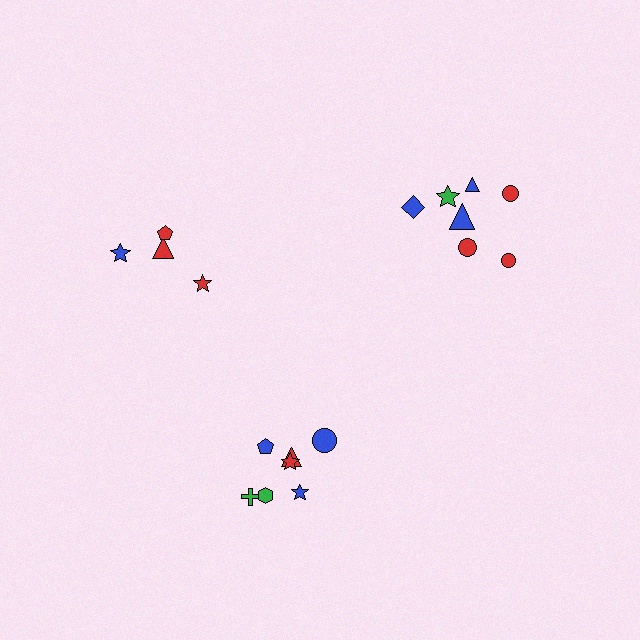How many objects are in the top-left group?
There are 4 objects.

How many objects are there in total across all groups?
There are 18 objects.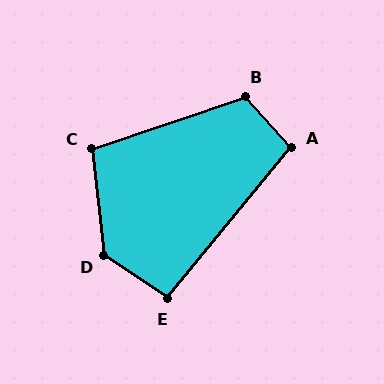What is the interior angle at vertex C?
Approximately 102 degrees (obtuse).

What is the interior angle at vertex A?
Approximately 98 degrees (obtuse).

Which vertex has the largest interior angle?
D, at approximately 130 degrees.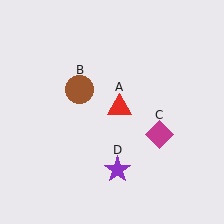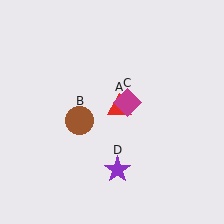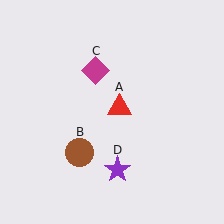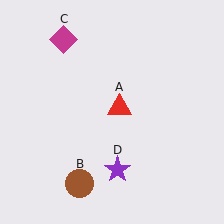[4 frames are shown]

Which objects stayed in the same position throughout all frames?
Red triangle (object A) and purple star (object D) remained stationary.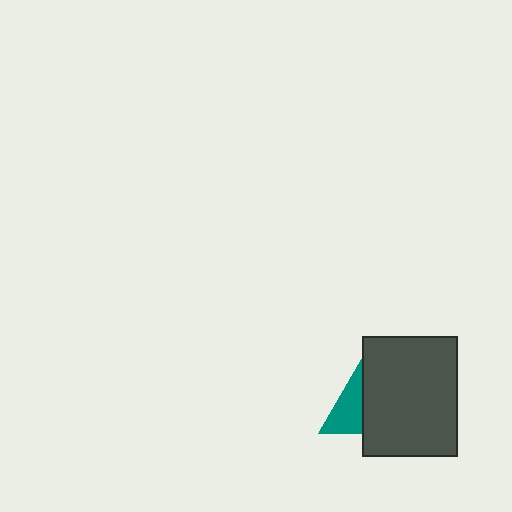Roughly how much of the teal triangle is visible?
A small part of it is visible (roughly 42%).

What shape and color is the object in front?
The object in front is a dark gray rectangle.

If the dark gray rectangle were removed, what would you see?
You would see the complete teal triangle.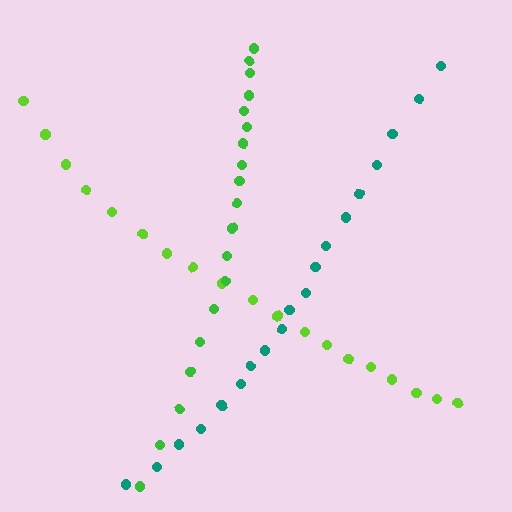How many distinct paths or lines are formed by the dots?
There are 3 distinct paths.